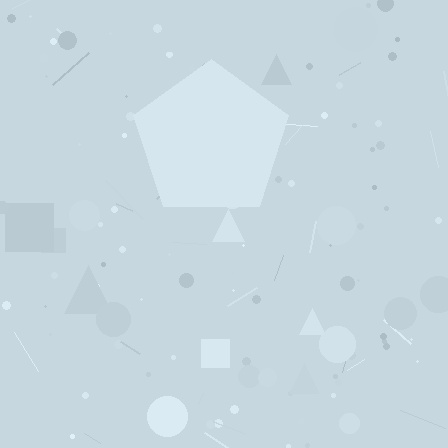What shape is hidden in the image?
A pentagon is hidden in the image.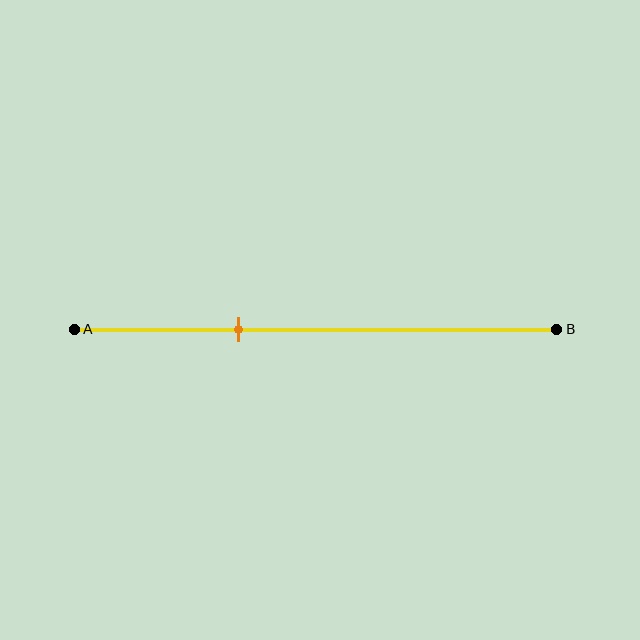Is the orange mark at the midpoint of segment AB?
No, the mark is at about 35% from A, not at the 50% midpoint.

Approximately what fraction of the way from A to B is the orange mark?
The orange mark is approximately 35% of the way from A to B.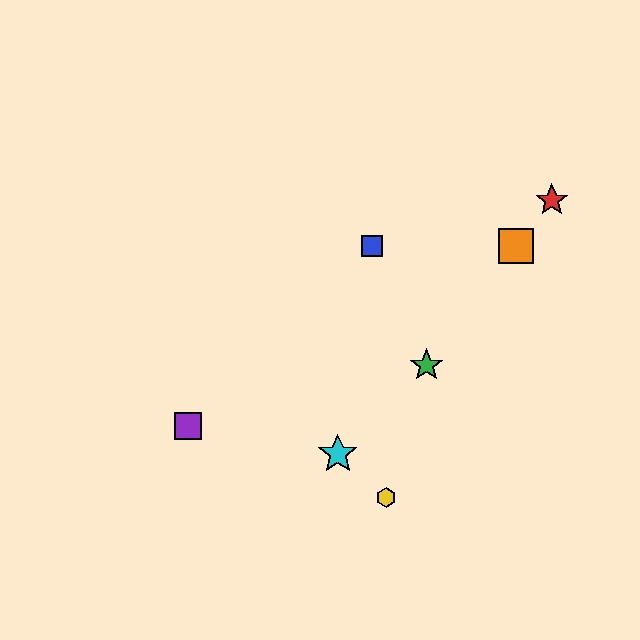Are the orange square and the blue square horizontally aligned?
Yes, both are at y≈246.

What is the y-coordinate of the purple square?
The purple square is at y≈426.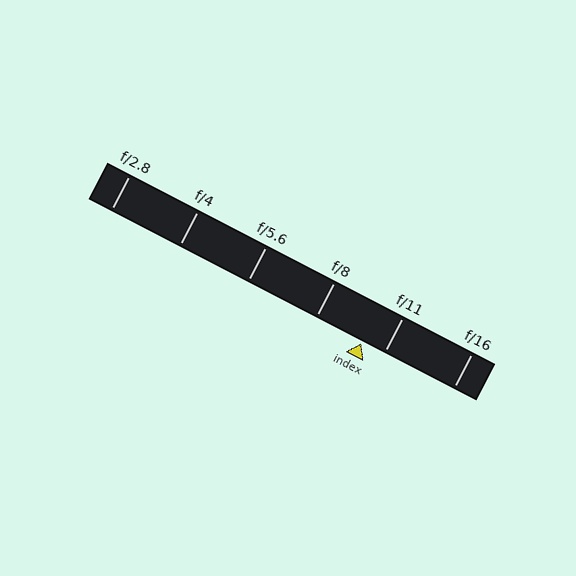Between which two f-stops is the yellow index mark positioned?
The index mark is between f/8 and f/11.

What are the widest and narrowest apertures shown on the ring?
The widest aperture shown is f/2.8 and the narrowest is f/16.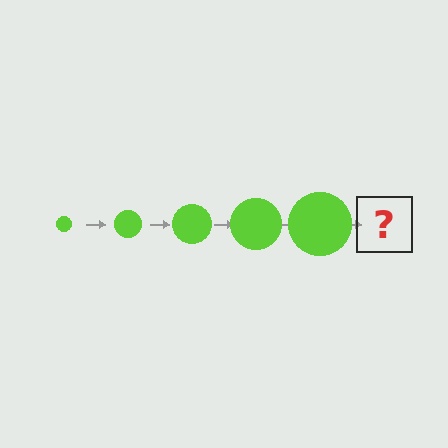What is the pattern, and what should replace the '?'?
The pattern is that the circle gets progressively larger each step. The '?' should be a lime circle, larger than the previous one.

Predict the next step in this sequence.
The next step is a lime circle, larger than the previous one.